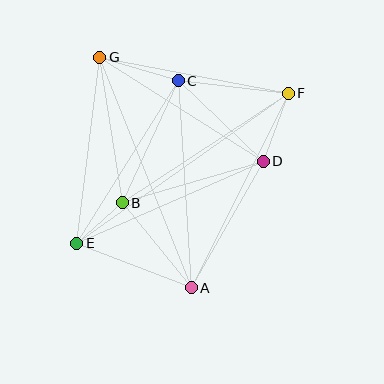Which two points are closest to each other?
Points B and E are closest to each other.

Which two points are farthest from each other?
Points E and F are farthest from each other.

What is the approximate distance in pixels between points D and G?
The distance between D and G is approximately 194 pixels.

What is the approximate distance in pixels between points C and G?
The distance between C and G is approximately 82 pixels.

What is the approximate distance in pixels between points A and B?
The distance between A and B is approximately 109 pixels.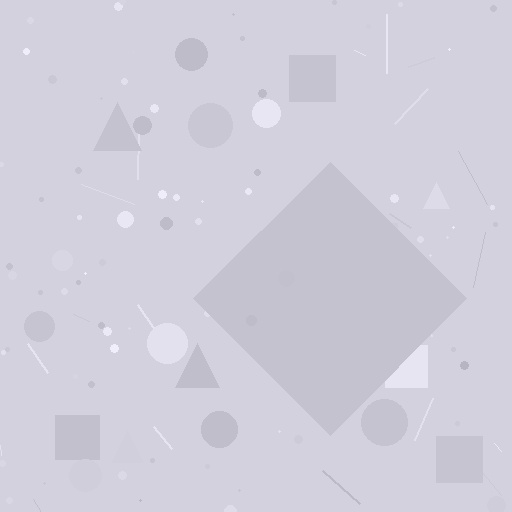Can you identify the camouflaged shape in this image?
The camouflaged shape is a diamond.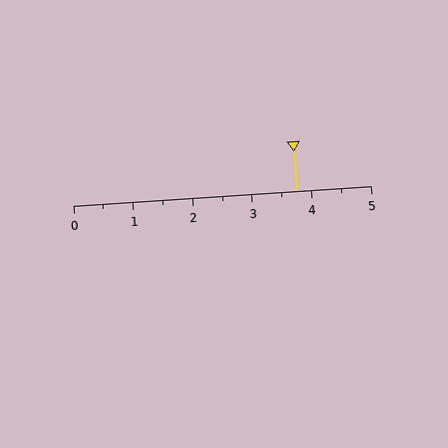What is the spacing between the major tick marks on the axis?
The major ticks are spaced 1 apart.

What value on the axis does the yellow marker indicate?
The marker indicates approximately 3.8.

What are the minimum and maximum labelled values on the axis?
The axis runs from 0 to 5.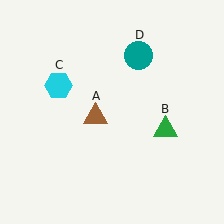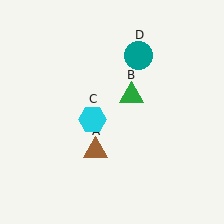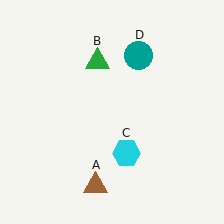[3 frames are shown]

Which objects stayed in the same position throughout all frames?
Teal circle (object D) remained stationary.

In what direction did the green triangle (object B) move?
The green triangle (object B) moved up and to the left.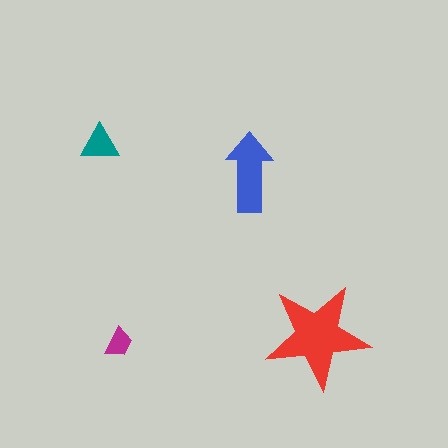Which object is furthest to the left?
The teal triangle is leftmost.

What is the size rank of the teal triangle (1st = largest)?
3rd.